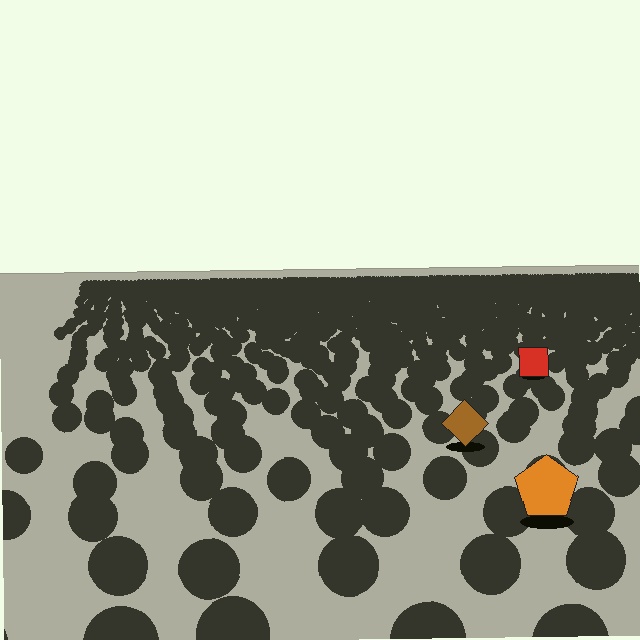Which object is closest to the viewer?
The orange pentagon is closest. The texture marks near it are larger and more spread out.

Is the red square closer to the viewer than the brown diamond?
No. The brown diamond is closer — you can tell from the texture gradient: the ground texture is coarser near it.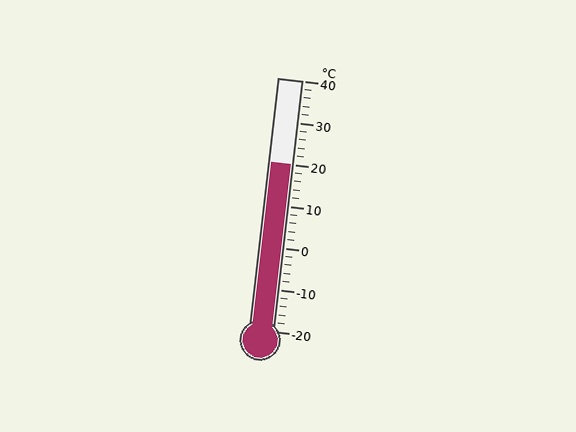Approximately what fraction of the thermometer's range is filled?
The thermometer is filled to approximately 65% of its range.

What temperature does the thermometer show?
The thermometer shows approximately 20°C.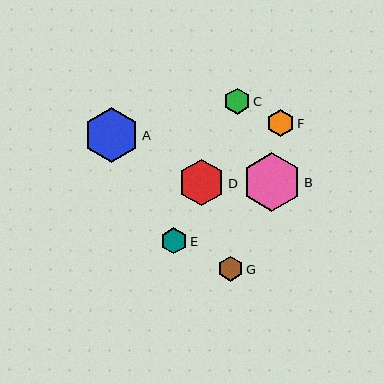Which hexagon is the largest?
Hexagon B is the largest with a size of approximately 59 pixels.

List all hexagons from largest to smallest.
From largest to smallest: B, A, D, F, E, C, G.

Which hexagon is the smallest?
Hexagon G is the smallest with a size of approximately 25 pixels.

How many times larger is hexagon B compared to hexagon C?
Hexagon B is approximately 2.2 times the size of hexagon C.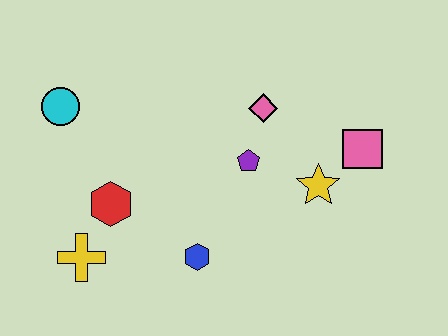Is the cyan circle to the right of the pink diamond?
No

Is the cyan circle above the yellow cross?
Yes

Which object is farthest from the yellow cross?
The pink square is farthest from the yellow cross.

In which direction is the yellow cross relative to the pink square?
The yellow cross is to the left of the pink square.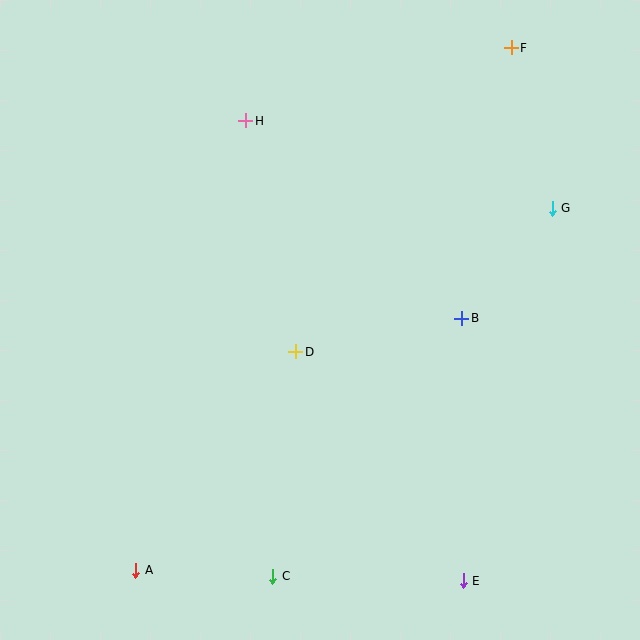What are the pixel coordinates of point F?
Point F is at (511, 48).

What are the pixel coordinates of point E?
Point E is at (463, 581).